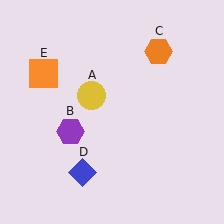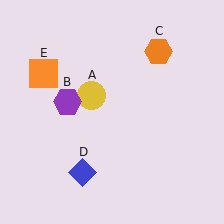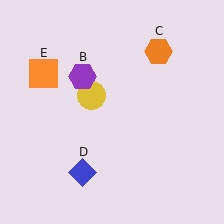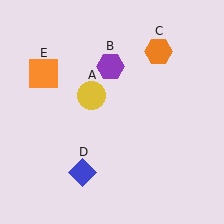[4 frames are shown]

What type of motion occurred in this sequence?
The purple hexagon (object B) rotated clockwise around the center of the scene.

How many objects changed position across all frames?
1 object changed position: purple hexagon (object B).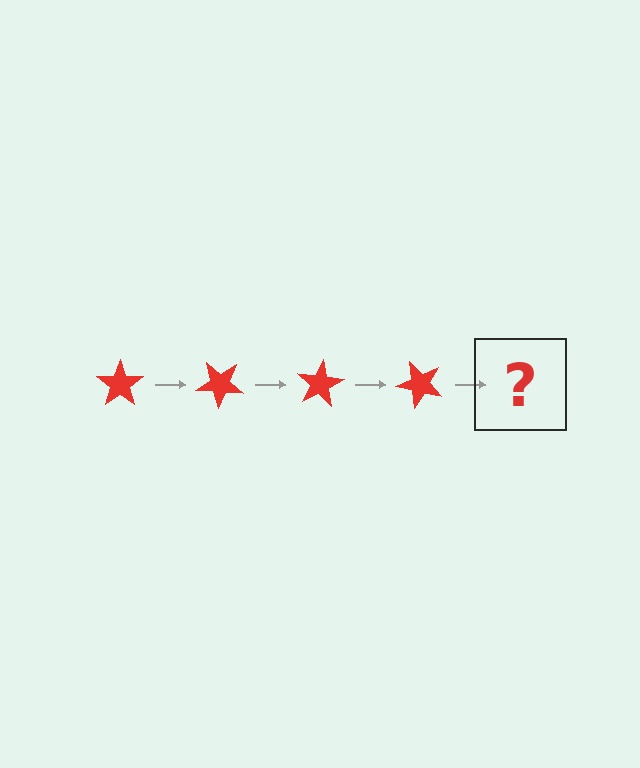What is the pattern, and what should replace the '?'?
The pattern is that the star rotates 40 degrees each step. The '?' should be a red star rotated 160 degrees.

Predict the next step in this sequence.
The next step is a red star rotated 160 degrees.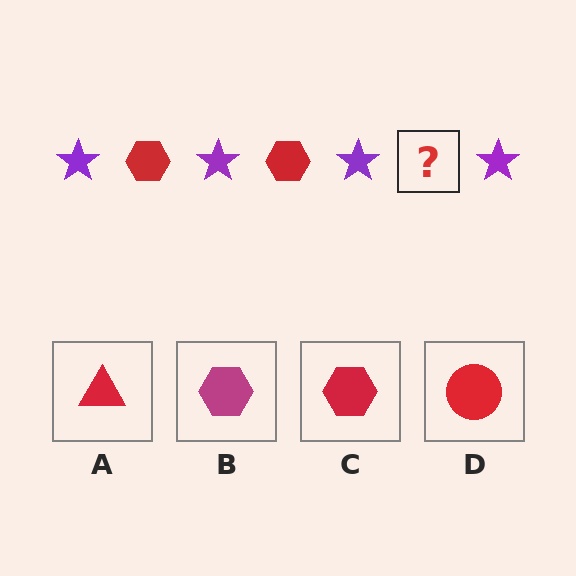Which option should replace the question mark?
Option C.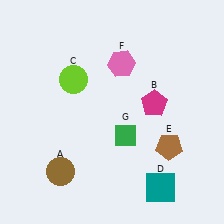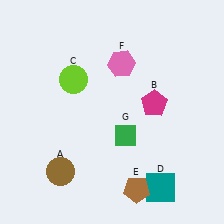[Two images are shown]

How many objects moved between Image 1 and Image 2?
1 object moved between the two images.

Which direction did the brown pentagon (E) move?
The brown pentagon (E) moved down.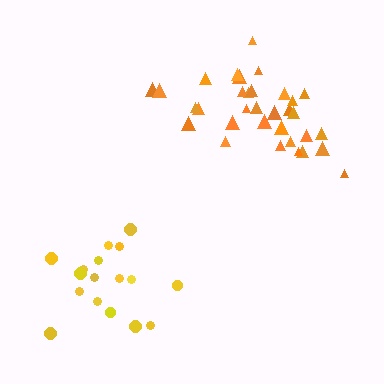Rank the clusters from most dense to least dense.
orange, yellow.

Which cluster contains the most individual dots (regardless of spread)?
Orange (34).